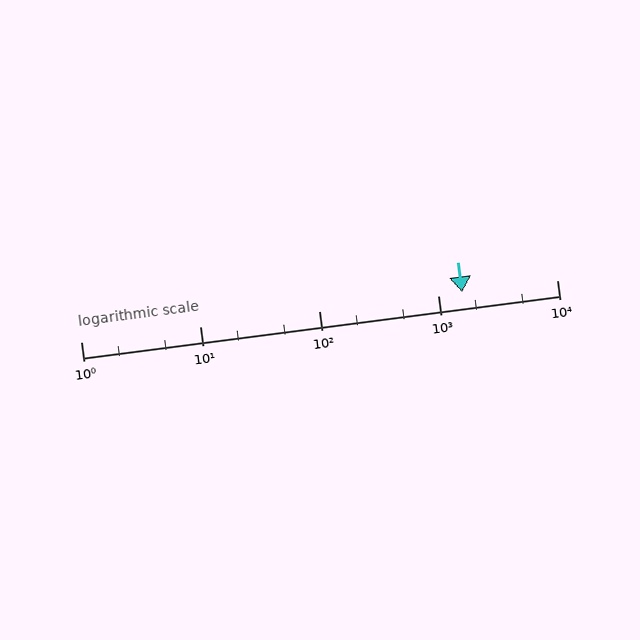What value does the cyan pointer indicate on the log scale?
The pointer indicates approximately 1600.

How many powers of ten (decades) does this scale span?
The scale spans 4 decades, from 1 to 10000.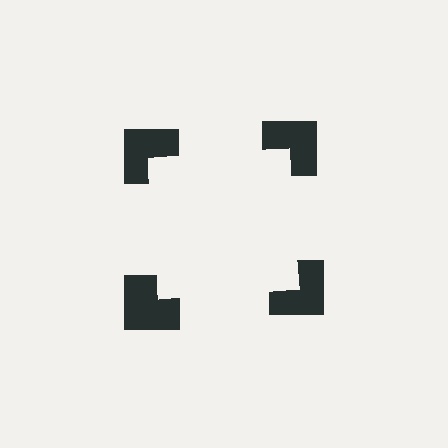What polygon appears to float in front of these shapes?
An illusory square — its edges are inferred from the aligned wedge cuts in the notched squares, not physically drawn.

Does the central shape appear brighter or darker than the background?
It typically appears slightly brighter than the background, even though no actual brightness change is drawn.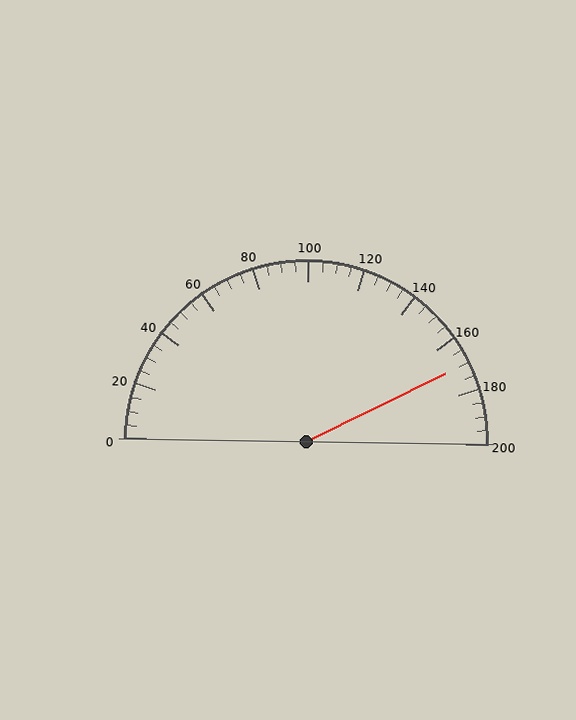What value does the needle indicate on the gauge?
The needle indicates approximately 170.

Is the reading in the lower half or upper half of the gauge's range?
The reading is in the upper half of the range (0 to 200).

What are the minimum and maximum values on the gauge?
The gauge ranges from 0 to 200.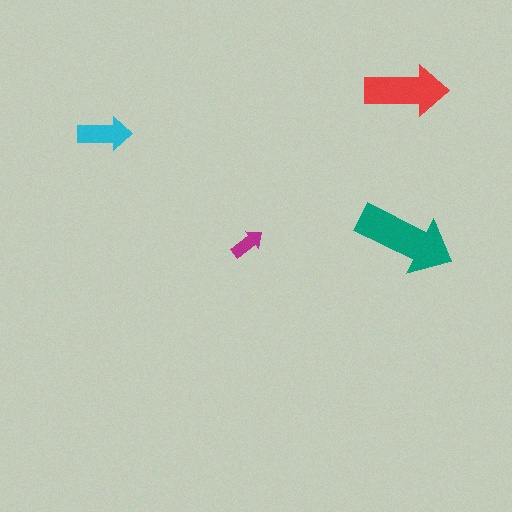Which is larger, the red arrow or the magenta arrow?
The red one.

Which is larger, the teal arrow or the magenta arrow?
The teal one.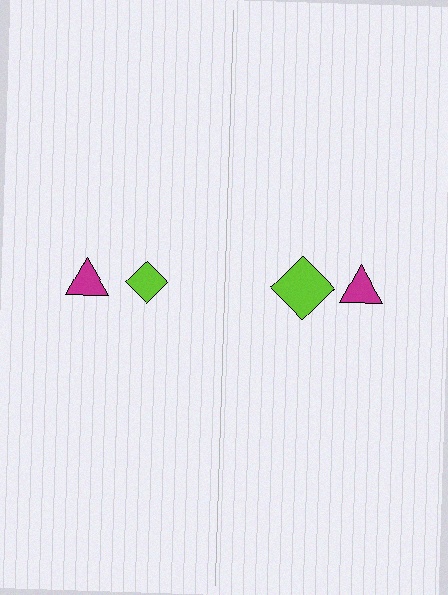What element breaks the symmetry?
The lime diamond on the right side has a different size than its mirror counterpart.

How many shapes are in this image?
There are 4 shapes in this image.